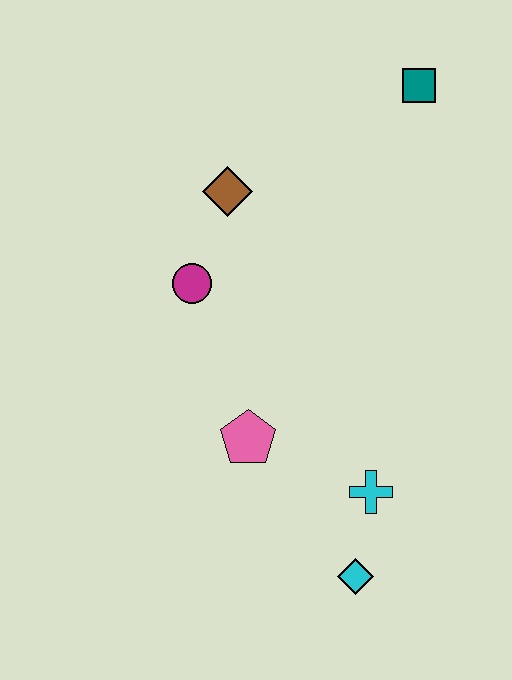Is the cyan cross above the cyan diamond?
Yes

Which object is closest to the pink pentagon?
The cyan cross is closest to the pink pentagon.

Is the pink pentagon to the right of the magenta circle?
Yes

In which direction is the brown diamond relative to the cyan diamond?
The brown diamond is above the cyan diamond.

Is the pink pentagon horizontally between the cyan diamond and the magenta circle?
Yes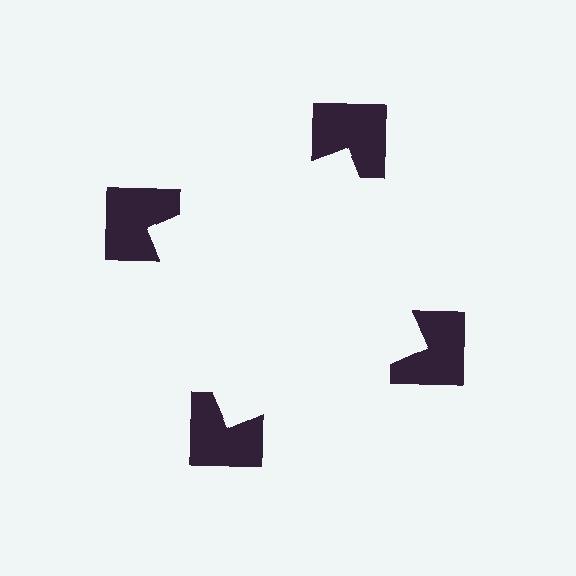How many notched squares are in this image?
There are 4 — one at each vertex of the illusory square.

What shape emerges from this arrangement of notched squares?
An illusory square — its edges are inferred from the aligned wedge cuts in the notched squares, not physically drawn.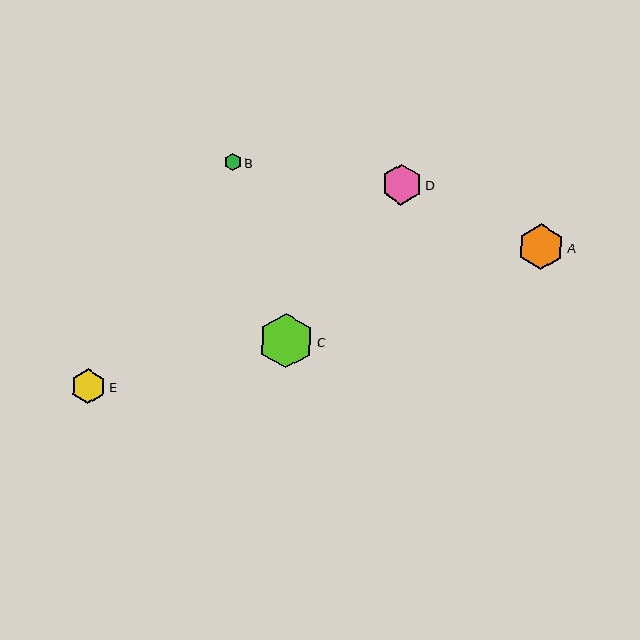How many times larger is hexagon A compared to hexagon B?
Hexagon A is approximately 2.7 times the size of hexagon B.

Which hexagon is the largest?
Hexagon C is the largest with a size of approximately 54 pixels.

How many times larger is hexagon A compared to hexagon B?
Hexagon A is approximately 2.7 times the size of hexagon B.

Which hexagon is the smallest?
Hexagon B is the smallest with a size of approximately 17 pixels.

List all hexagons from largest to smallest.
From largest to smallest: C, A, D, E, B.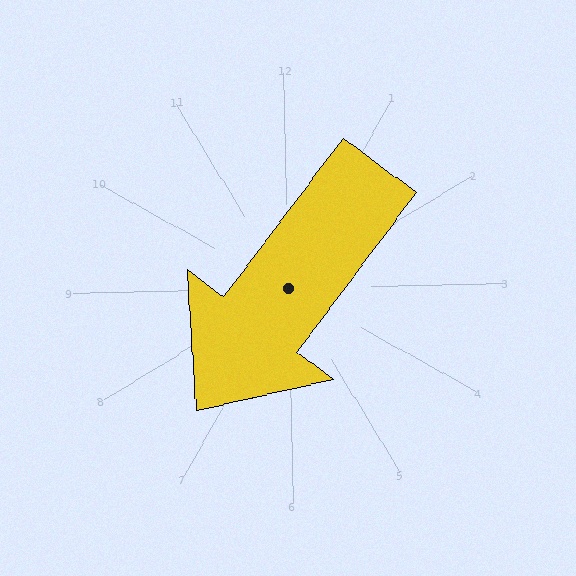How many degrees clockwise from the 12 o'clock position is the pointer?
Approximately 218 degrees.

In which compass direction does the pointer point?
Southwest.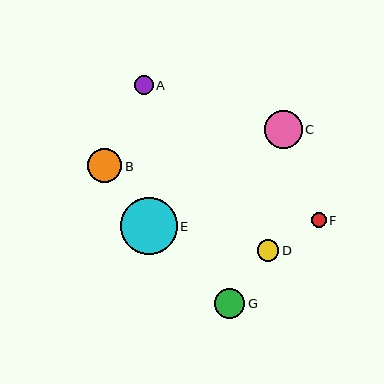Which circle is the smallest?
Circle F is the smallest with a size of approximately 15 pixels.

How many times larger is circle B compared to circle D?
Circle B is approximately 1.6 times the size of circle D.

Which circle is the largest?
Circle E is the largest with a size of approximately 57 pixels.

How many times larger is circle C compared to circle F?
Circle C is approximately 2.5 times the size of circle F.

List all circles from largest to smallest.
From largest to smallest: E, C, B, G, D, A, F.